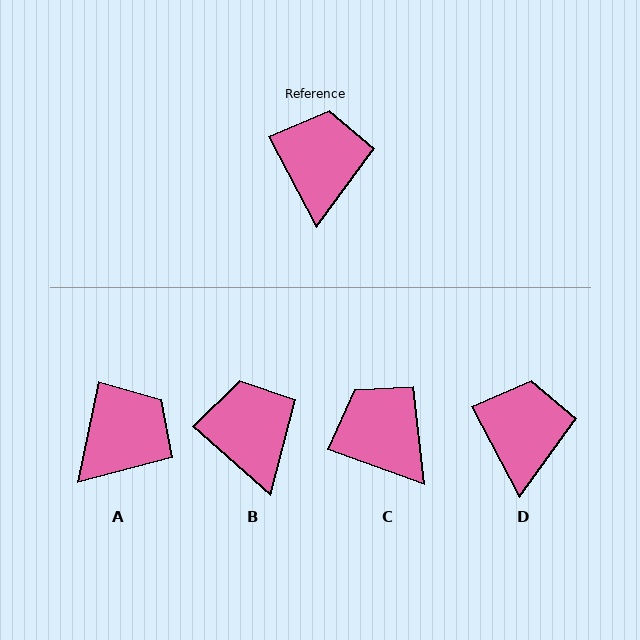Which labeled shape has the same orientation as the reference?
D.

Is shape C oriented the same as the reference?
No, it is off by about 43 degrees.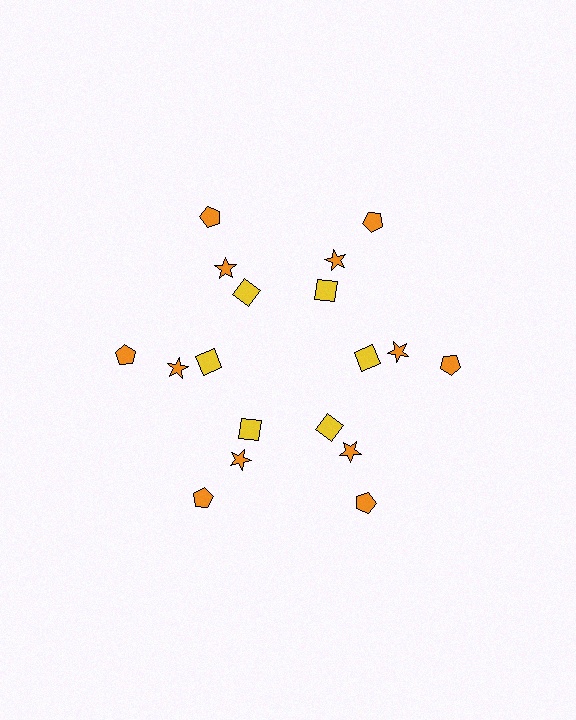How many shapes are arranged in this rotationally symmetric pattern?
There are 18 shapes, arranged in 6 groups of 3.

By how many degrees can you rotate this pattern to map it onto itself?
The pattern maps onto itself every 60 degrees of rotation.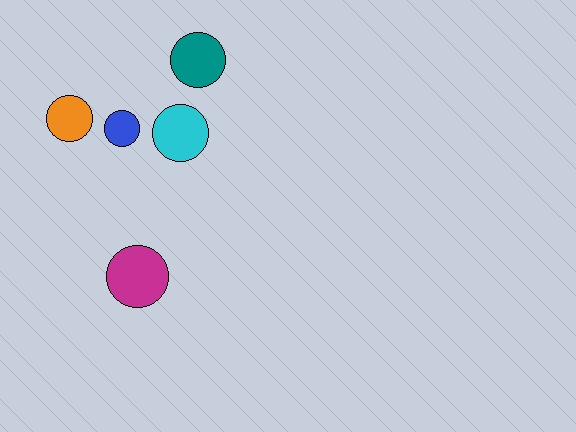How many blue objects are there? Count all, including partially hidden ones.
There is 1 blue object.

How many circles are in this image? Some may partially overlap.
There are 5 circles.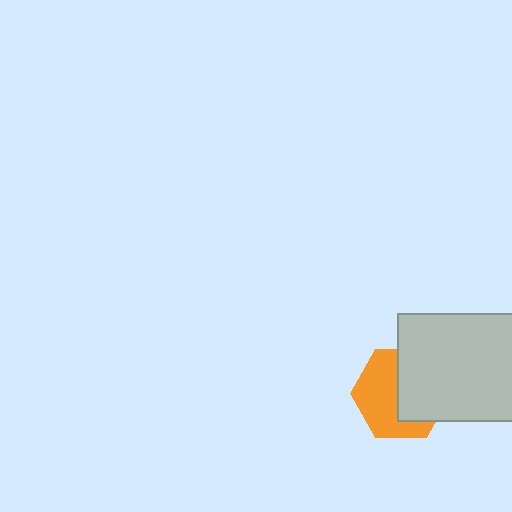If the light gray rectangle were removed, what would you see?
You would see the complete orange hexagon.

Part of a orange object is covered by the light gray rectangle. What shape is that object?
It is a hexagon.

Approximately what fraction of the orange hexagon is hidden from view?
Roughly 47% of the orange hexagon is hidden behind the light gray rectangle.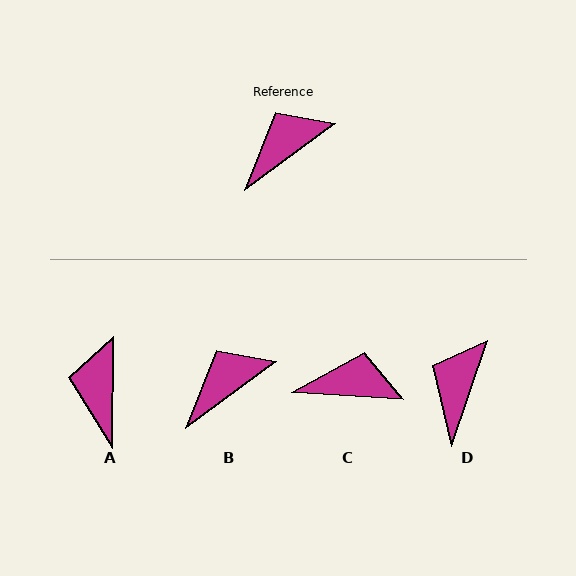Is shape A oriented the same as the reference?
No, it is off by about 53 degrees.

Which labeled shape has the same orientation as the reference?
B.